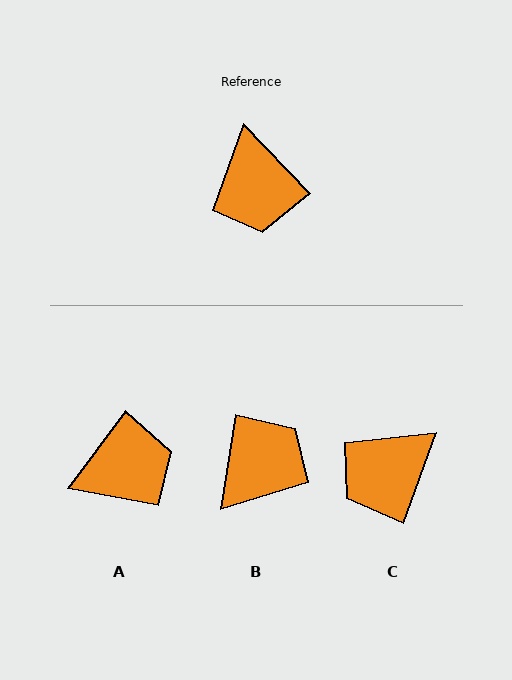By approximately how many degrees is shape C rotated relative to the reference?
Approximately 64 degrees clockwise.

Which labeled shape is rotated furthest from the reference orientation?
B, about 127 degrees away.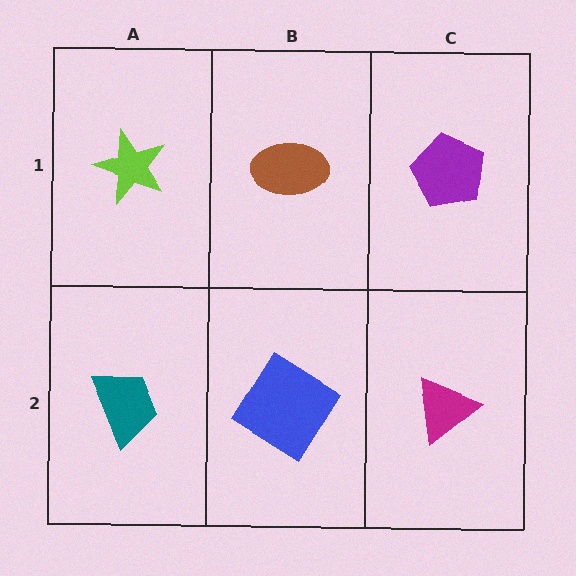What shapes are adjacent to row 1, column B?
A blue diamond (row 2, column B), a lime star (row 1, column A), a purple pentagon (row 1, column C).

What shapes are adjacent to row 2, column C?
A purple pentagon (row 1, column C), a blue diamond (row 2, column B).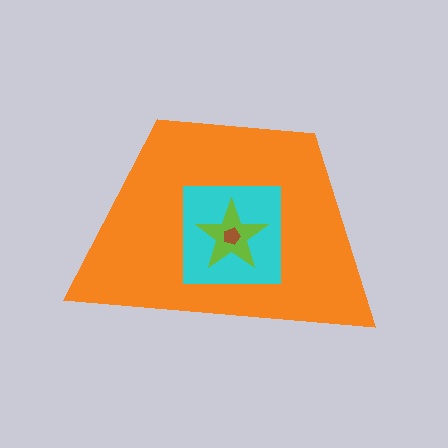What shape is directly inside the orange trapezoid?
The cyan square.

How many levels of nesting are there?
4.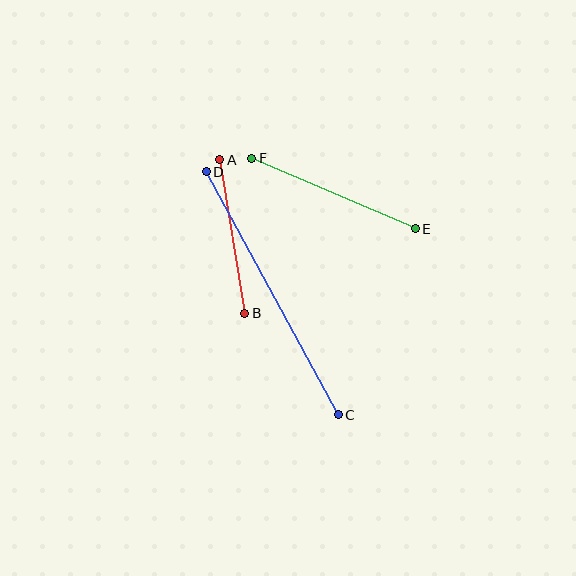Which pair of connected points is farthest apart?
Points C and D are farthest apart.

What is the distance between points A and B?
The distance is approximately 156 pixels.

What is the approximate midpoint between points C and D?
The midpoint is at approximately (272, 293) pixels.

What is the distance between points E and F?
The distance is approximately 178 pixels.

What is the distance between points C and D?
The distance is approximately 277 pixels.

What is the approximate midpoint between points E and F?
The midpoint is at approximately (334, 193) pixels.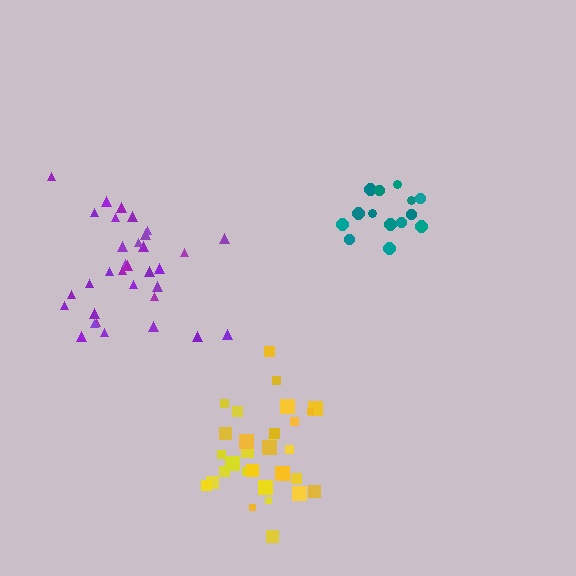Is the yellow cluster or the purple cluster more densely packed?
Yellow.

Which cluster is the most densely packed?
Yellow.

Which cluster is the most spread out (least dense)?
Teal.